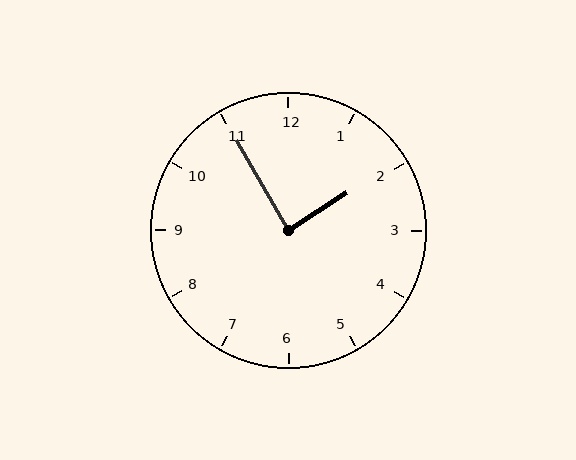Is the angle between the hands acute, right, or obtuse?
It is right.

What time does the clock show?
1:55.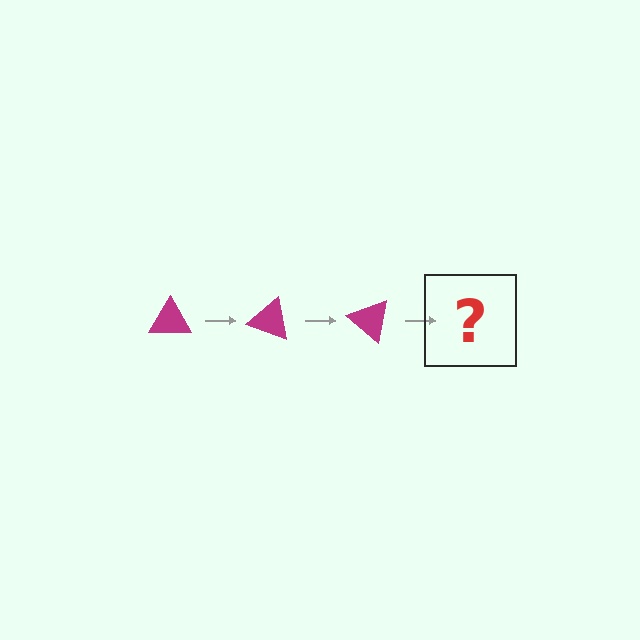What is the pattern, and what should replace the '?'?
The pattern is that the triangle rotates 20 degrees each step. The '?' should be a magenta triangle rotated 60 degrees.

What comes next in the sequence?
The next element should be a magenta triangle rotated 60 degrees.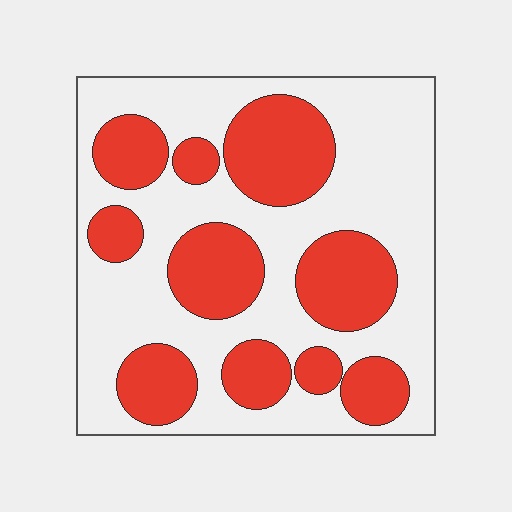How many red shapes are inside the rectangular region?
10.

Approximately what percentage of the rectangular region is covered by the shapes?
Approximately 40%.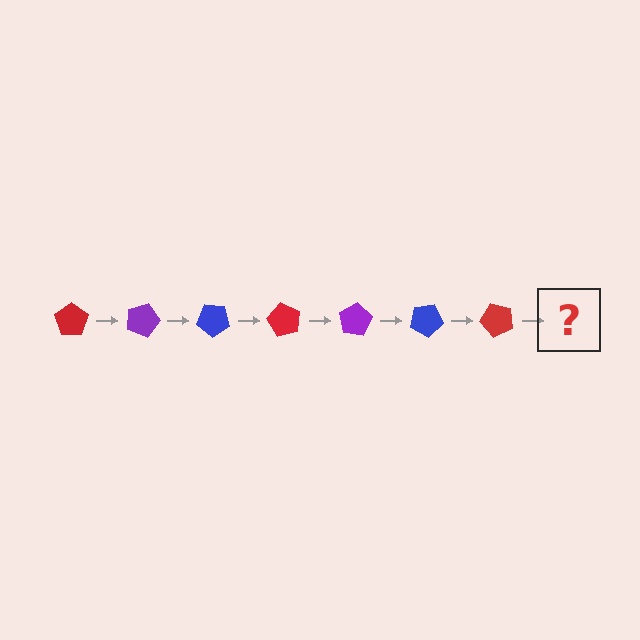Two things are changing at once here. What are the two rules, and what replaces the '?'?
The two rules are that it rotates 20 degrees each step and the color cycles through red, purple, and blue. The '?' should be a purple pentagon, rotated 140 degrees from the start.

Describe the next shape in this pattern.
It should be a purple pentagon, rotated 140 degrees from the start.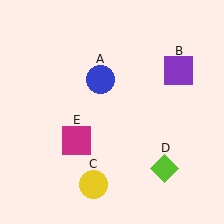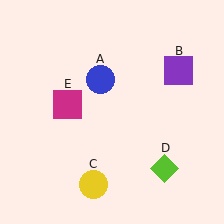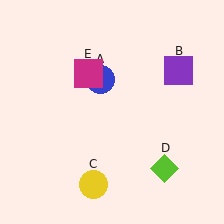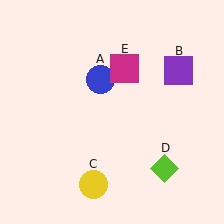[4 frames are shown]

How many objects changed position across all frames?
1 object changed position: magenta square (object E).